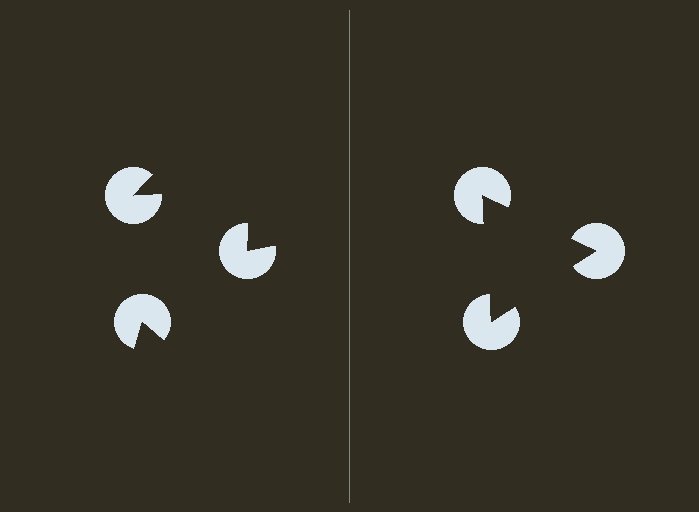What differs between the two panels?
The pac-man discs are positioned identically on both sides; only the wedge orientations differ. On the right they align to a triangle; on the left they are misaligned.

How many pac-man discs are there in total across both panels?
6 — 3 on each side.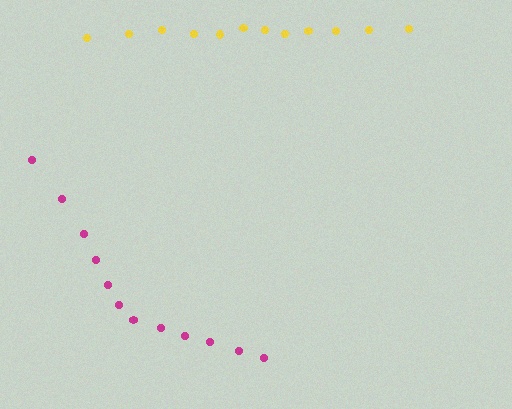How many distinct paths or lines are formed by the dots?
There are 2 distinct paths.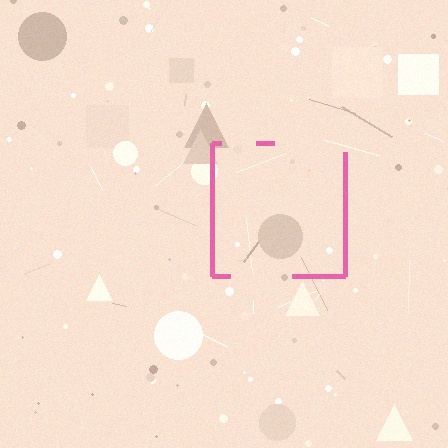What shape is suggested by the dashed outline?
The dashed outline suggests a square.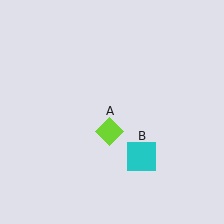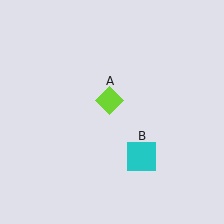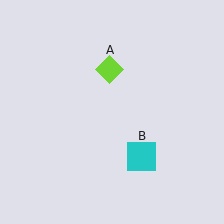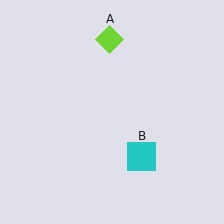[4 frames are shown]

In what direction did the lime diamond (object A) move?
The lime diamond (object A) moved up.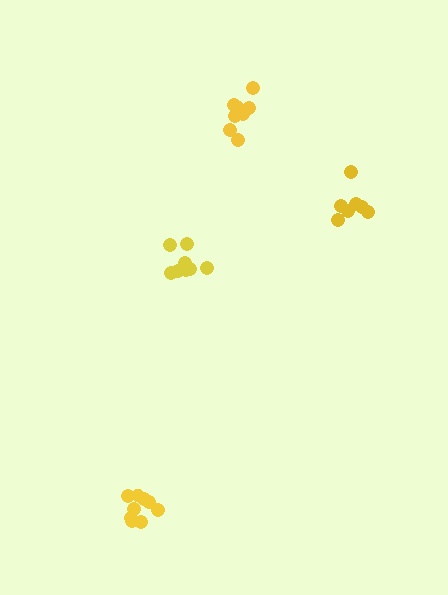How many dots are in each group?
Group 1: 8 dots, Group 2: 9 dots, Group 3: 7 dots, Group 4: 9 dots (33 total).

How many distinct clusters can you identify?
There are 4 distinct clusters.